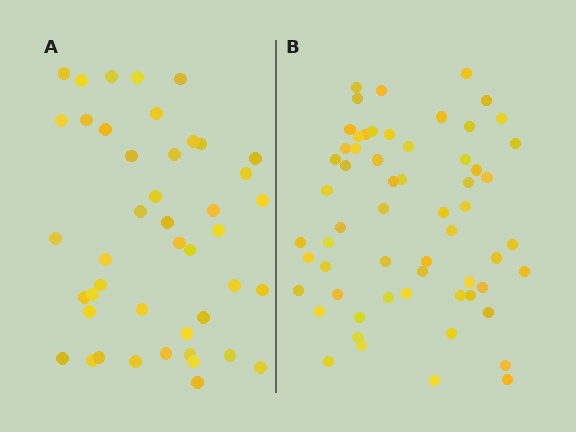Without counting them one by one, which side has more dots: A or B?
Region B (the right region) has more dots.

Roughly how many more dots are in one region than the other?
Region B has approximately 15 more dots than region A.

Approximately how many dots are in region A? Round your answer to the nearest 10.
About 40 dots. (The exact count is 44, which rounds to 40.)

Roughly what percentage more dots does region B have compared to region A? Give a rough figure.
About 35% more.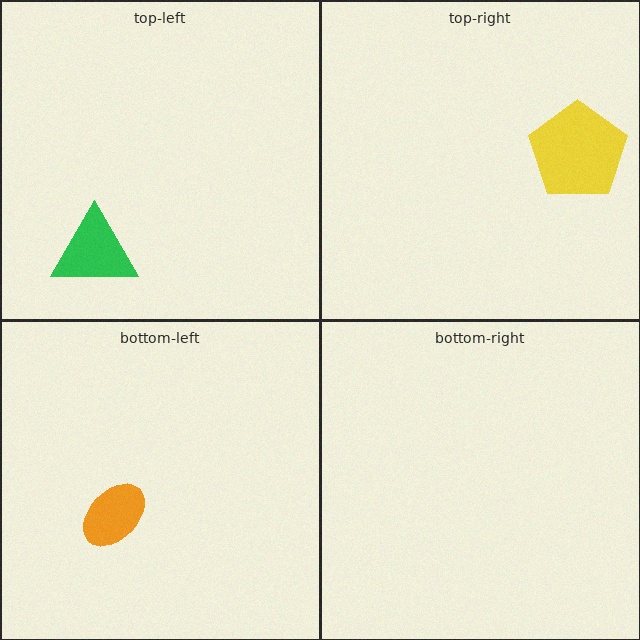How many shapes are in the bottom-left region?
1.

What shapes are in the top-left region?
The green triangle.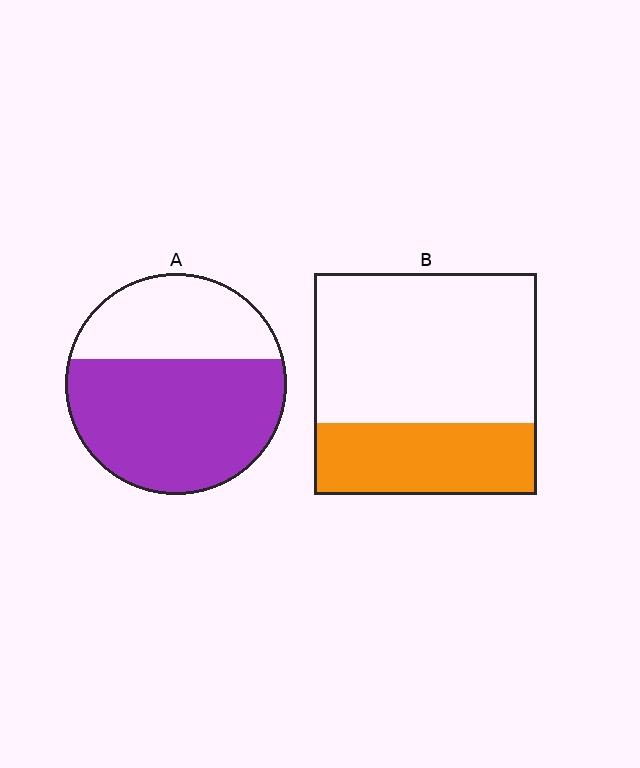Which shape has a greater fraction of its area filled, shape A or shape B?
Shape A.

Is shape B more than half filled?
No.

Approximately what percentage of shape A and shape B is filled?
A is approximately 65% and B is approximately 30%.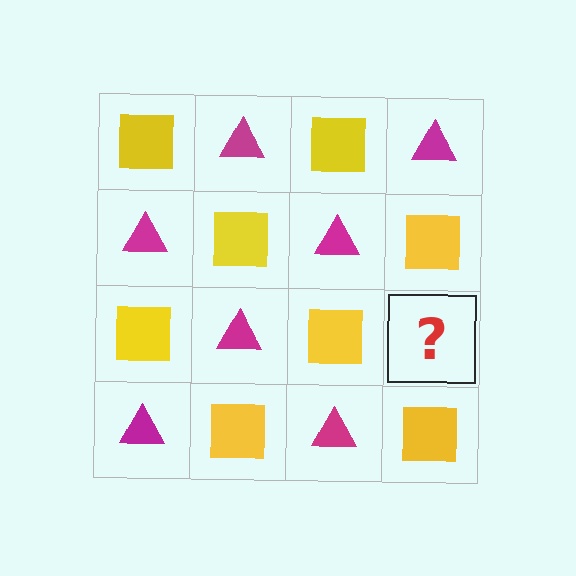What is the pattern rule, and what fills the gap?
The rule is that it alternates yellow square and magenta triangle in a checkerboard pattern. The gap should be filled with a magenta triangle.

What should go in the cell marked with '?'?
The missing cell should contain a magenta triangle.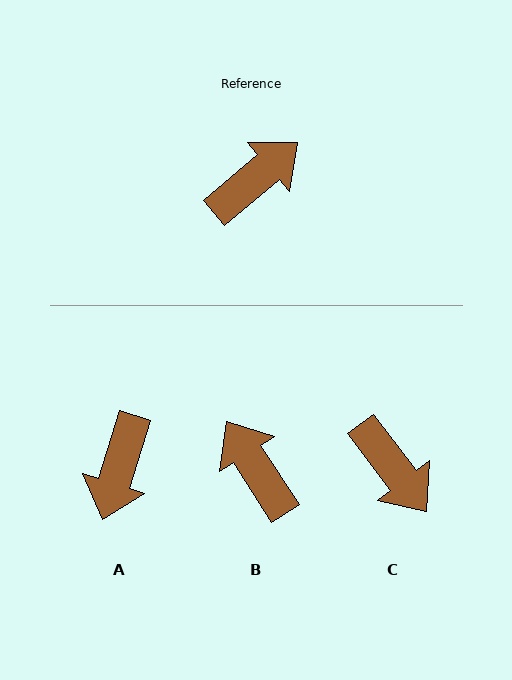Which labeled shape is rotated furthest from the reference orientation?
A, about 148 degrees away.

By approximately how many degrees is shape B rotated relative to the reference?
Approximately 83 degrees counter-clockwise.